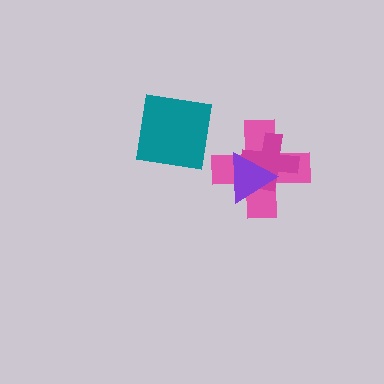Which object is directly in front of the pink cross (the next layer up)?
The magenta cross is directly in front of the pink cross.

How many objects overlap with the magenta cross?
2 objects overlap with the magenta cross.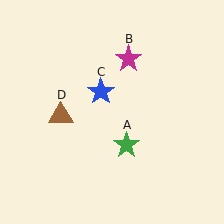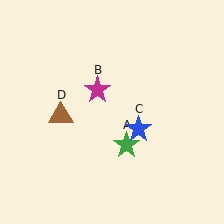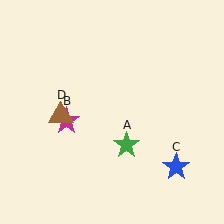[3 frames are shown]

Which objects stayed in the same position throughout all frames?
Green star (object A) and brown triangle (object D) remained stationary.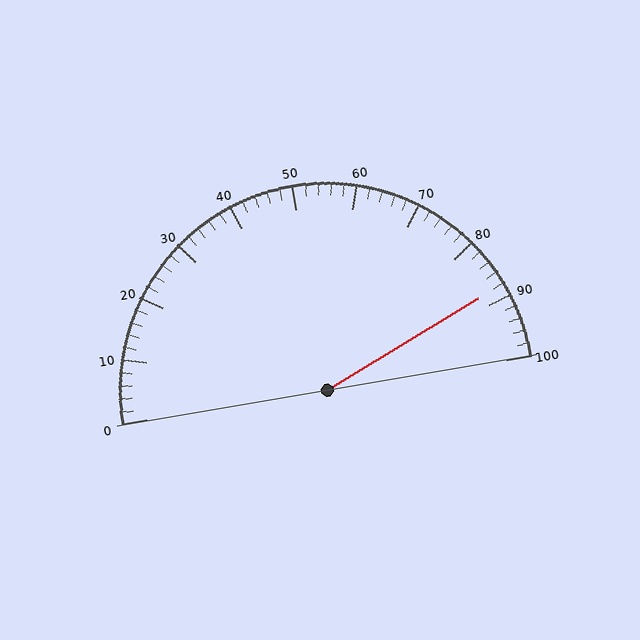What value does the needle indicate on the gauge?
The needle indicates approximately 88.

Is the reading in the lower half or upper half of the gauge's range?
The reading is in the upper half of the range (0 to 100).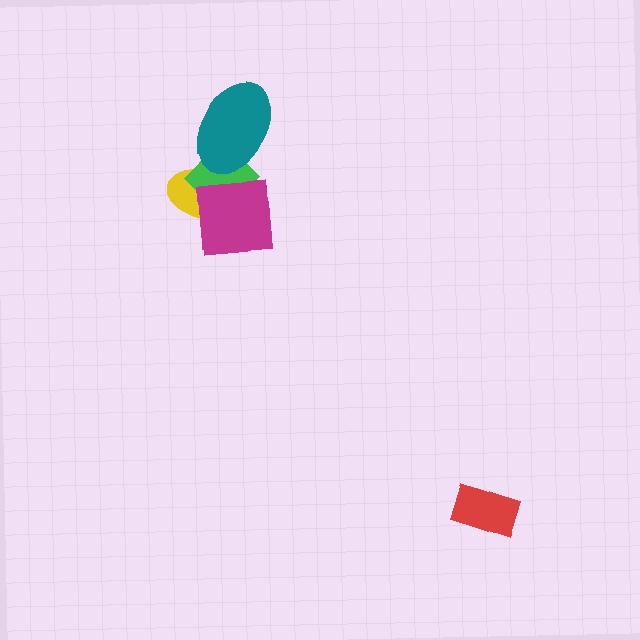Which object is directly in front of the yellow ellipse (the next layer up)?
The green diamond is directly in front of the yellow ellipse.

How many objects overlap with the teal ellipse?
2 objects overlap with the teal ellipse.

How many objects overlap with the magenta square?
2 objects overlap with the magenta square.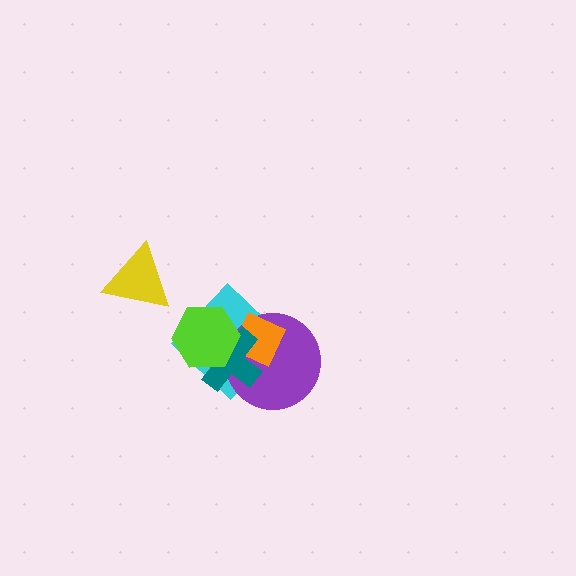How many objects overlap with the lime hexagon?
4 objects overlap with the lime hexagon.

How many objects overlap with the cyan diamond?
4 objects overlap with the cyan diamond.